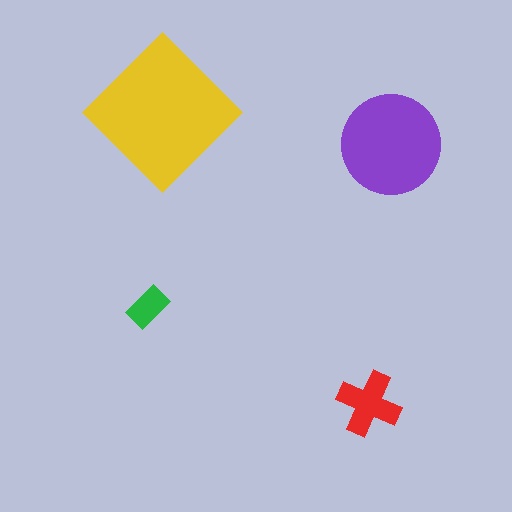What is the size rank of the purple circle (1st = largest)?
2nd.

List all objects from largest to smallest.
The yellow diamond, the purple circle, the red cross, the green rectangle.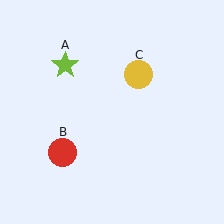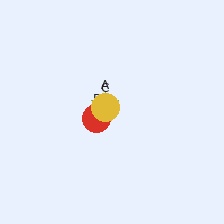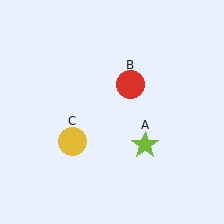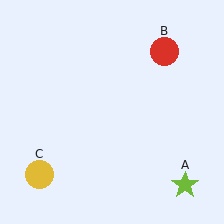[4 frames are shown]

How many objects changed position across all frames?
3 objects changed position: lime star (object A), red circle (object B), yellow circle (object C).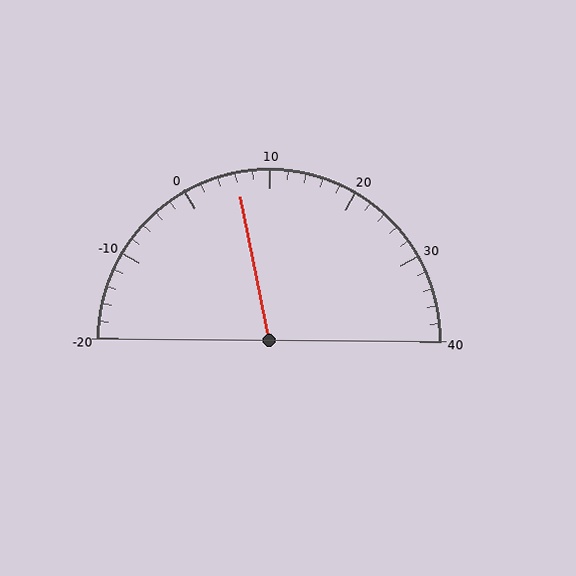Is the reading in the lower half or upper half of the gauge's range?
The reading is in the lower half of the range (-20 to 40).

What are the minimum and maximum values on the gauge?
The gauge ranges from -20 to 40.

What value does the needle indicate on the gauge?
The needle indicates approximately 6.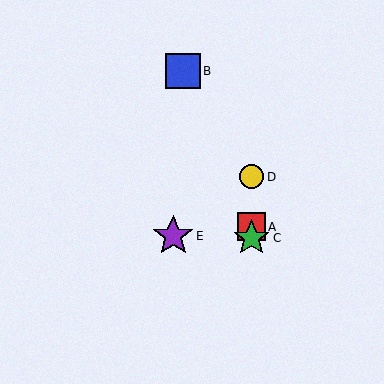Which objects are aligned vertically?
Objects A, C, D are aligned vertically.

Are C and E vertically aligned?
No, C is at x≈251 and E is at x≈173.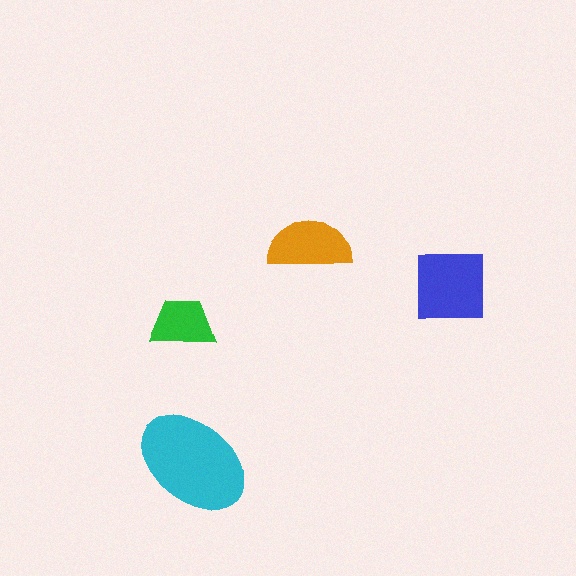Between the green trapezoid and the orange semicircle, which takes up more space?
The orange semicircle.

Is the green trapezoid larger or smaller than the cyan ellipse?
Smaller.